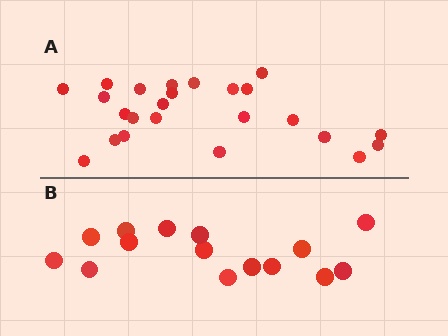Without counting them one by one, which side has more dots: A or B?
Region A (the top region) has more dots.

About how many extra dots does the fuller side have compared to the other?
Region A has roughly 8 or so more dots than region B.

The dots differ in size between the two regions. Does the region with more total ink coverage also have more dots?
No. Region B has more total ink coverage because its dots are larger, but region A actually contains more individual dots. Total area can be misleading — the number of items is what matters here.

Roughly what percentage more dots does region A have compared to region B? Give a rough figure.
About 60% more.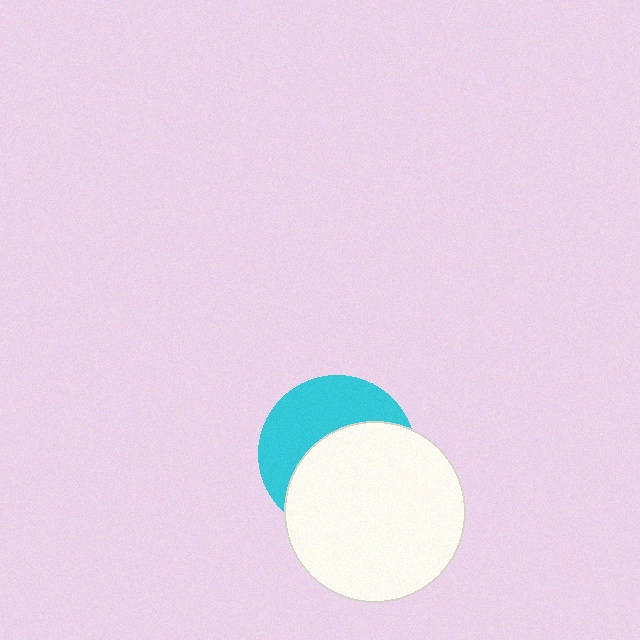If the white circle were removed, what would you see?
You would see the complete cyan circle.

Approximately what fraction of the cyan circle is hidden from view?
Roughly 57% of the cyan circle is hidden behind the white circle.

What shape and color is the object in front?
The object in front is a white circle.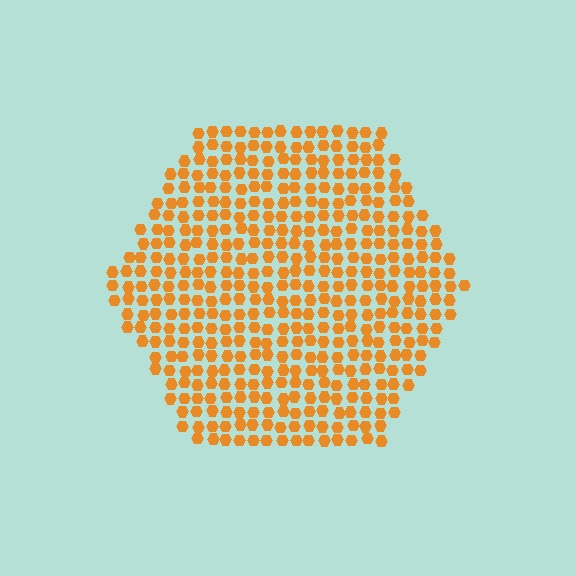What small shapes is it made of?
It is made of small hexagons.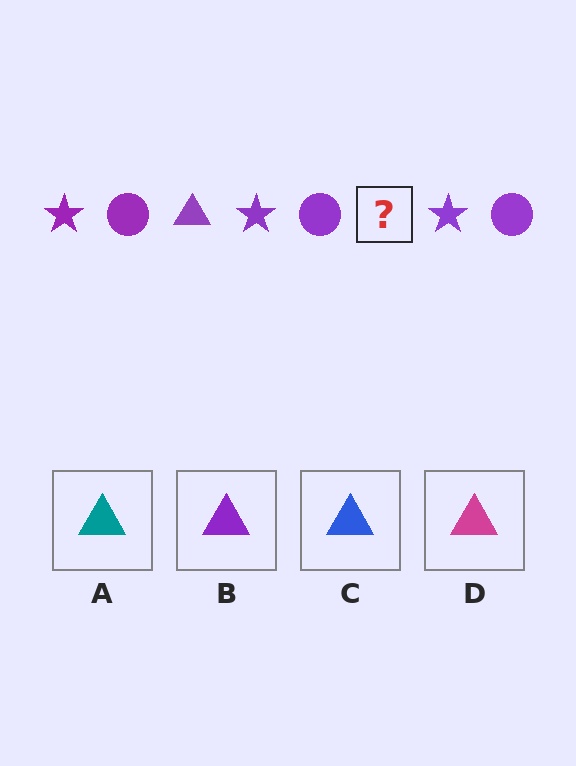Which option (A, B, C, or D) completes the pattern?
B.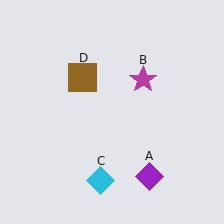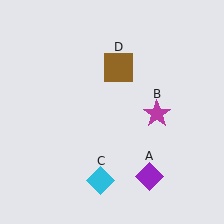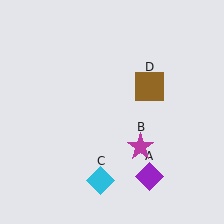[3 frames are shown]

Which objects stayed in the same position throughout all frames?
Purple diamond (object A) and cyan diamond (object C) remained stationary.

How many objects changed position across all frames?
2 objects changed position: magenta star (object B), brown square (object D).